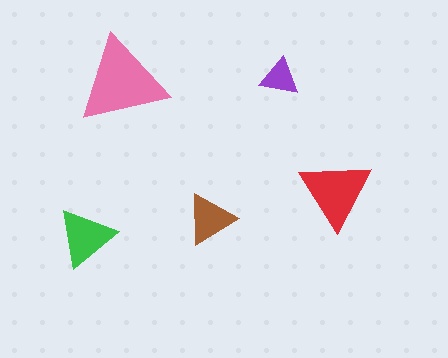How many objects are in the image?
There are 5 objects in the image.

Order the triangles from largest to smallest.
the pink one, the red one, the green one, the brown one, the purple one.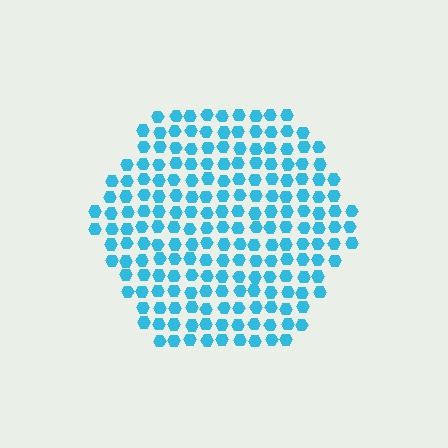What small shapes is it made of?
It is made of small hexagons.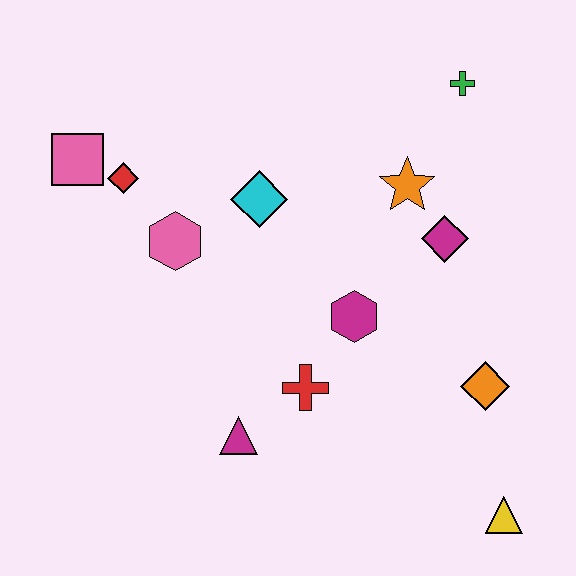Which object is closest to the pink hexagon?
The red diamond is closest to the pink hexagon.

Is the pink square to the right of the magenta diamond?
No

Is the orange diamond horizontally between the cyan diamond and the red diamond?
No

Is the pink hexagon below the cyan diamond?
Yes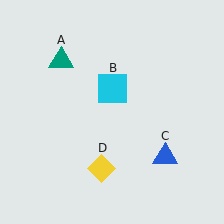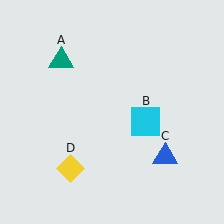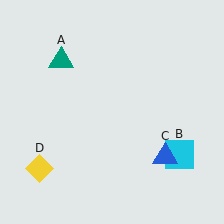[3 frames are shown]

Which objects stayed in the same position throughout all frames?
Teal triangle (object A) and blue triangle (object C) remained stationary.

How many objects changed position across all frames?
2 objects changed position: cyan square (object B), yellow diamond (object D).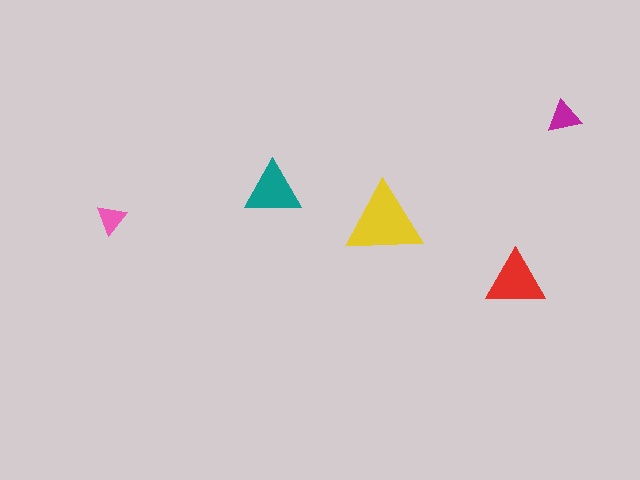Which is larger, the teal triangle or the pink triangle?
The teal one.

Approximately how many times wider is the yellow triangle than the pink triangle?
About 2.5 times wider.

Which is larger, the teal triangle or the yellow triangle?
The yellow one.